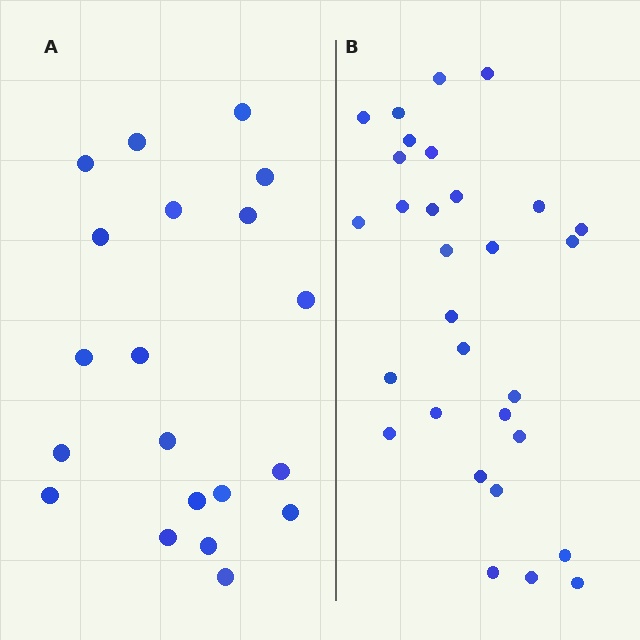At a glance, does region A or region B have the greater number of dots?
Region B (the right region) has more dots.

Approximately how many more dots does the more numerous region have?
Region B has roughly 10 or so more dots than region A.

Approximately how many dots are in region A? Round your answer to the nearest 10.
About 20 dots.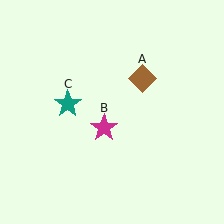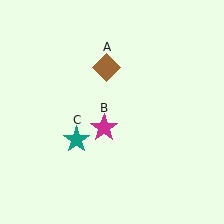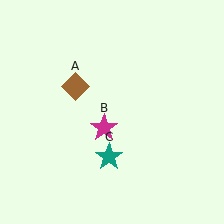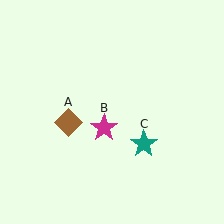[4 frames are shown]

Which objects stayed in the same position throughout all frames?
Magenta star (object B) remained stationary.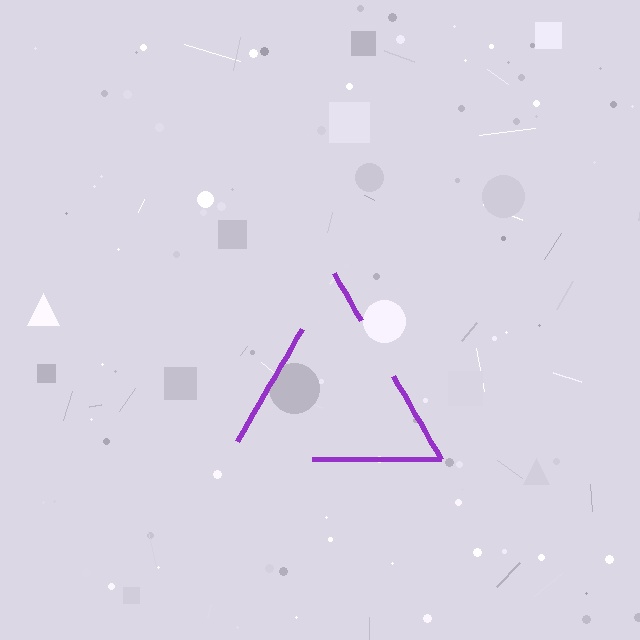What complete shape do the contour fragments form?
The contour fragments form a triangle.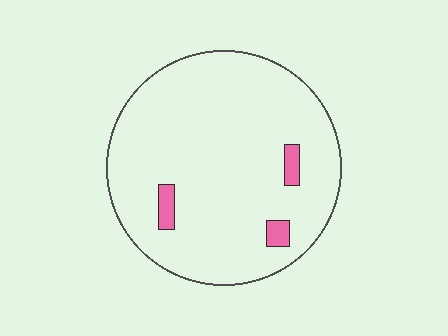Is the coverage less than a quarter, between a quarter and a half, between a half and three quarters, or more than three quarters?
Less than a quarter.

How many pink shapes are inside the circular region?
3.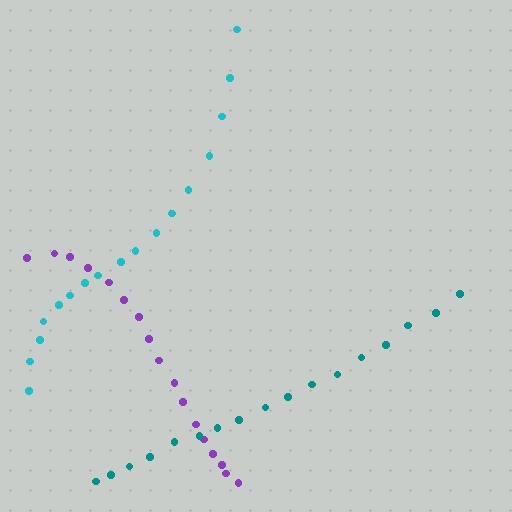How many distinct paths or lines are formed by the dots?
There are 3 distinct paths.